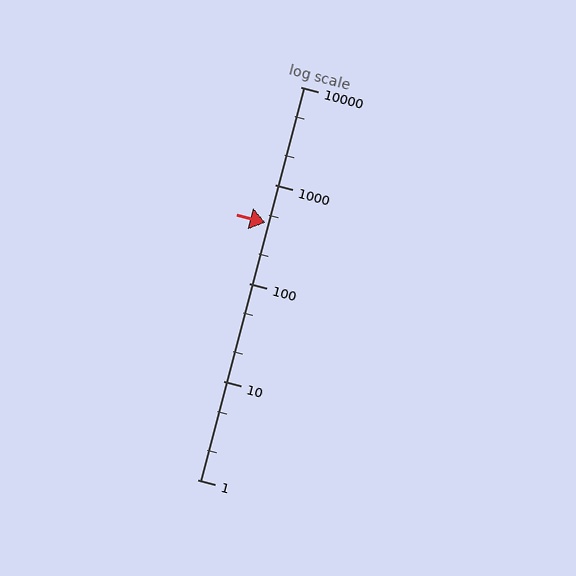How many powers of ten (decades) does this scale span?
The scale spans 4 decades, from 1 to 10000.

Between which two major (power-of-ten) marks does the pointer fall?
The pointer is between 100 and 1000.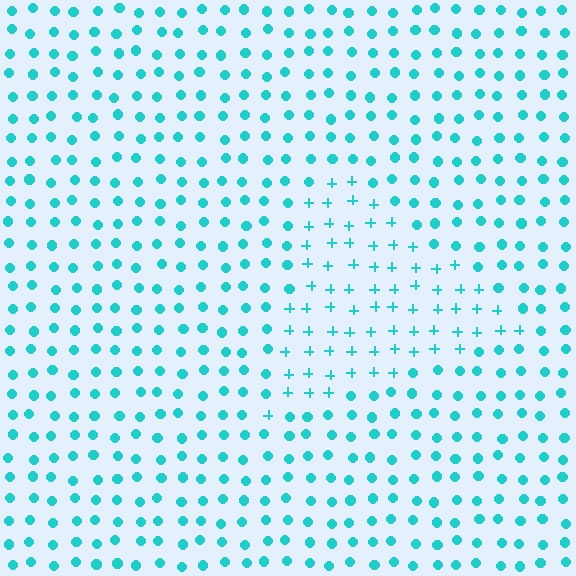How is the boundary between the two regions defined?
The boundary is defined by a change in element shape: plus signs inside vs. circles outside. All elements share the same color and spacing.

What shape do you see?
I see a triangle.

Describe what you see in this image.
The image is filled with small cyan elements arranged in a uniform grid. A triangle-shaped region contains plus signs, while the surrounding area contains circles. The boundary is defined purely by the change in element shape.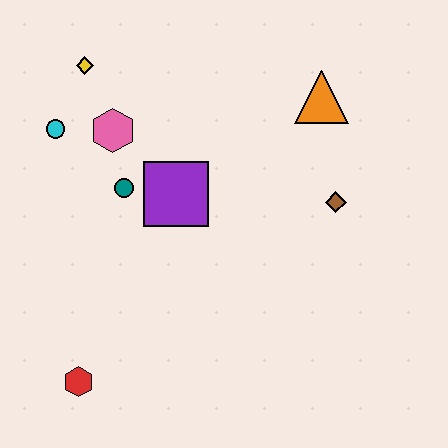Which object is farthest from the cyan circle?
The brown diamond is farthest from the cyan circle.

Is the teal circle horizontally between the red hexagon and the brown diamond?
Yes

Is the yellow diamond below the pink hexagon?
No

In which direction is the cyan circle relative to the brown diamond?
The cyan circle is to the left of the brown diamond.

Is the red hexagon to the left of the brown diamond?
Yes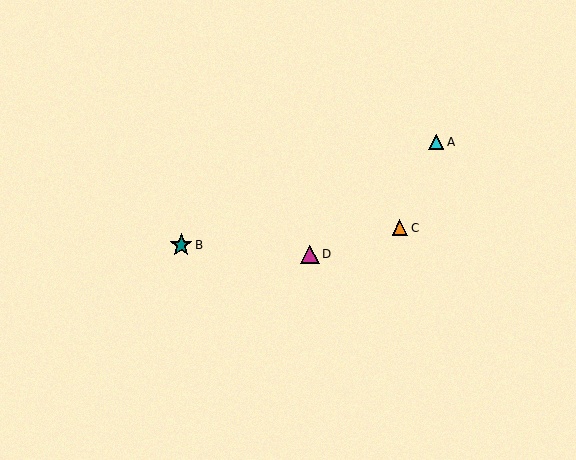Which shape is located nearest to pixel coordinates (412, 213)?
The orange triangle (labeled C) at (400, 228) is nearest to that location.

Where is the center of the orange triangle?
The center of the orange triangle is at (400, 228).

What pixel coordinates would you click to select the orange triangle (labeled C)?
Click at (400, 228) to select the orange triangle C.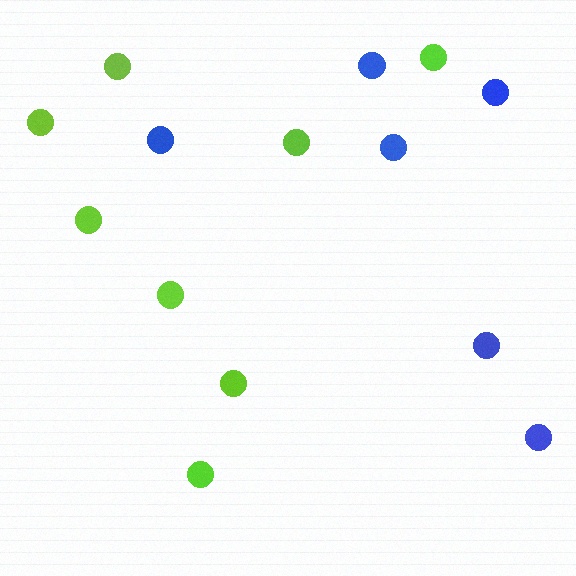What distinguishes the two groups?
There are 2 groups: one group of lime circles (8) and one group of blue circles (6).